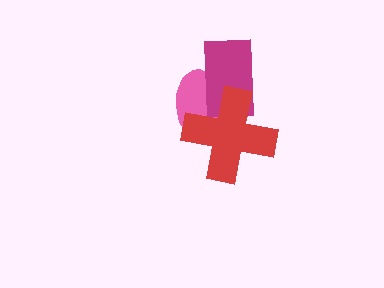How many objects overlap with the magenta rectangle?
2 objects overlap with the magenta rectangle.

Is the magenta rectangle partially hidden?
Yes, it is partially covered by another shape.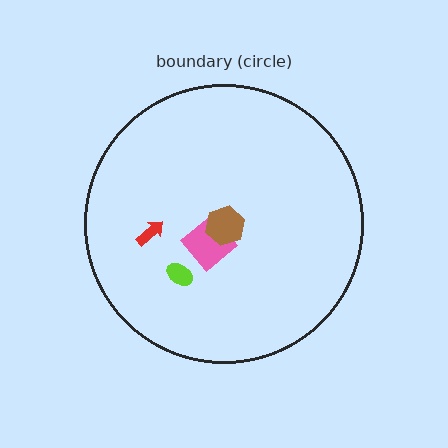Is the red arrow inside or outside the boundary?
Inside.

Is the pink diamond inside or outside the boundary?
Inside.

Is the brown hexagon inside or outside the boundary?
Inside.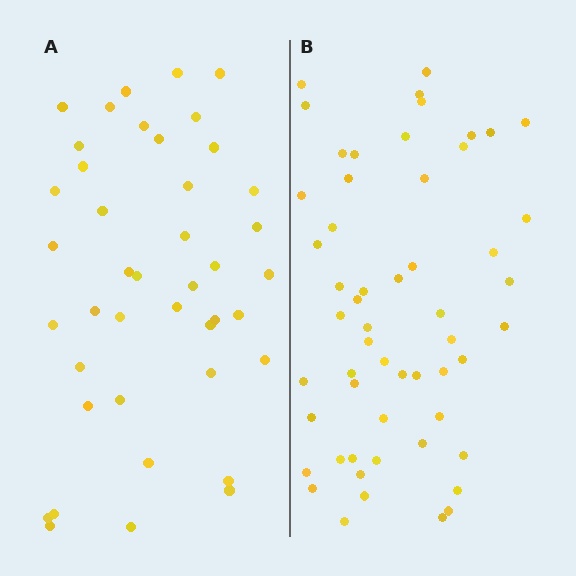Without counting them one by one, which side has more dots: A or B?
Region B (the right region) has more dots.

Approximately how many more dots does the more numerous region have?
Region B has approximately 15 more dots than region A.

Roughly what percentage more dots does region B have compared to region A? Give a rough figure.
About 30% more.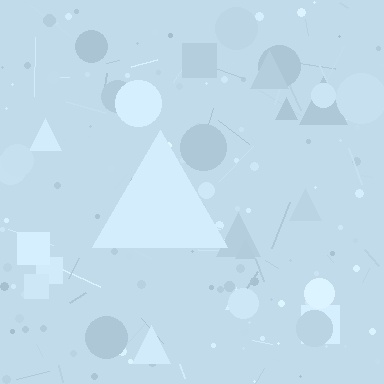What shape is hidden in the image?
A triangle is hidden in the image.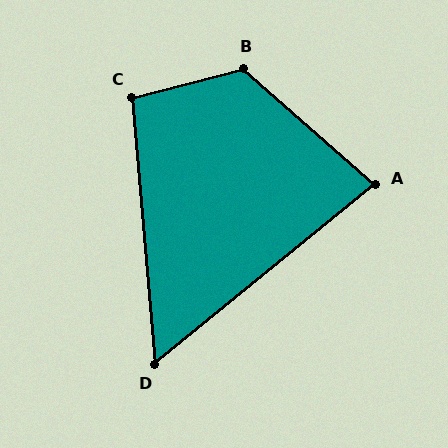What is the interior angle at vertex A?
Approximately 80 degrees (acute).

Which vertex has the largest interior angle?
B, at approximately 124 degrees.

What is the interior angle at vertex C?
Approximately 100 degrees (obtuse).